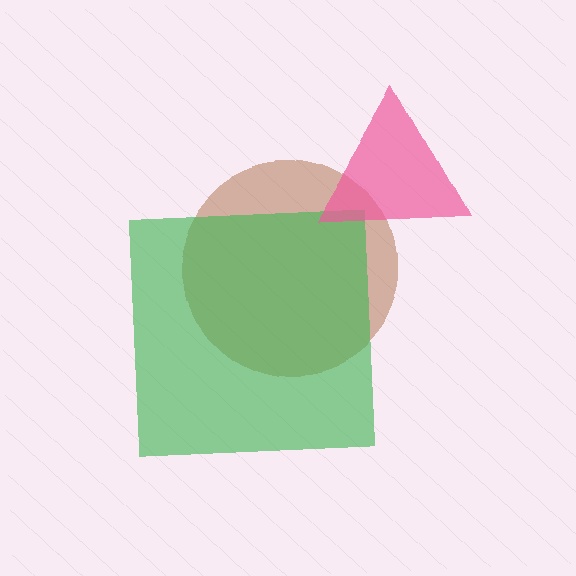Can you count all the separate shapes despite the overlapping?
Yes, there are 3 separate shapes.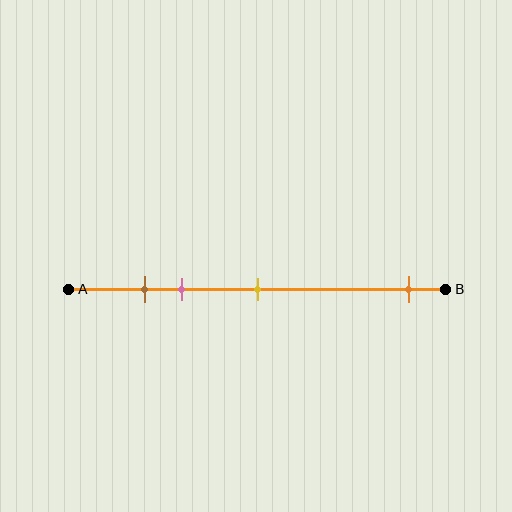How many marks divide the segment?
There are 4 marks dividing the segment.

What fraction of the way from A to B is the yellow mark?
The yellow mark is approximately 50% (0.5) of the way from A to B.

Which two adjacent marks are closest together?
The brown and pink marks are the closest adjacent pair.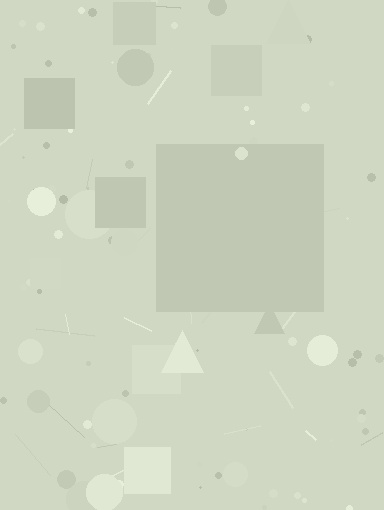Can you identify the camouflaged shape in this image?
The camouflaged shape is a square.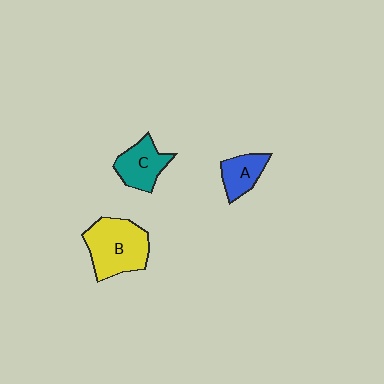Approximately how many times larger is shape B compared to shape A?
Approximately 2.0 times.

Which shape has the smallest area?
Shape A (blue).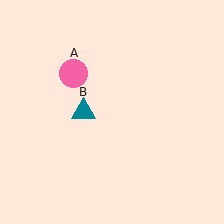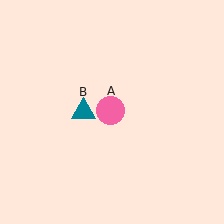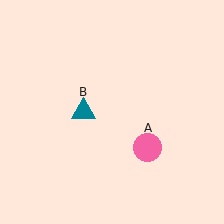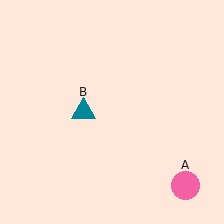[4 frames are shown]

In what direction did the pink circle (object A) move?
The pink circle (object A) moved down and to the right.